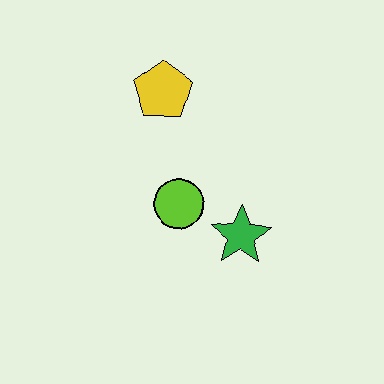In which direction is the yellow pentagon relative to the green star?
The yellow pentagon is above the green star.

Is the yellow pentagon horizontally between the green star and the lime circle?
No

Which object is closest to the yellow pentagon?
The lime circle is closest to the yellow pentagon.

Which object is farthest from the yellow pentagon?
The green star is farthest from the yellow pentagon.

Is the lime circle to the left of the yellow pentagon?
No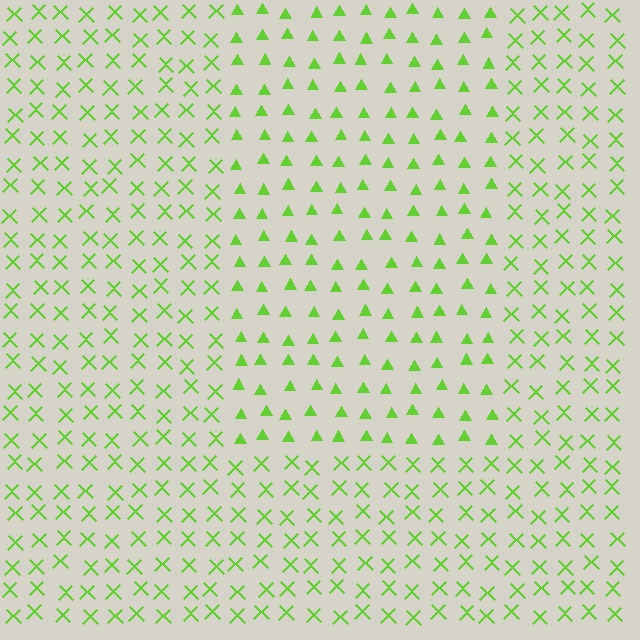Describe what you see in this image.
The image is filled with small lime elements arranged in a uniform grid. A rectangle-shaped region contains triangles, while the surrounding area contains X marks. The boundary is defined purely by the change in element shape.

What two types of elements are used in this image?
The image uses triangles inside the rectangle region and X marks outside it.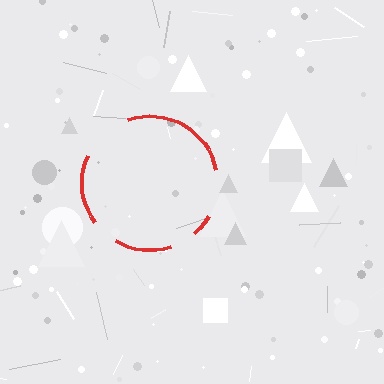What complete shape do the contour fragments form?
The contour fragments form a circle.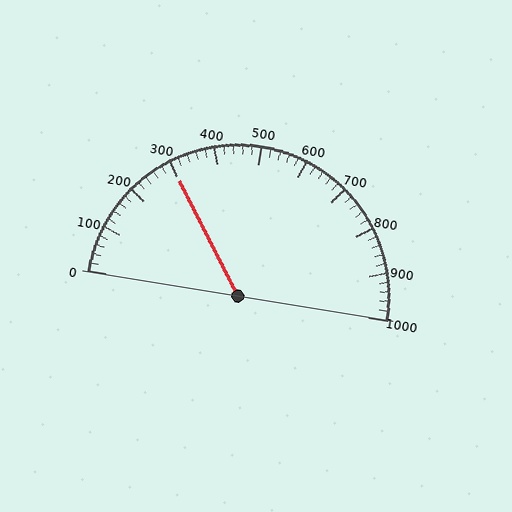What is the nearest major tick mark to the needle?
The nearest major tick mark is 300.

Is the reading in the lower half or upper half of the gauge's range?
The reading is in the lower half of the range (0 to 1000).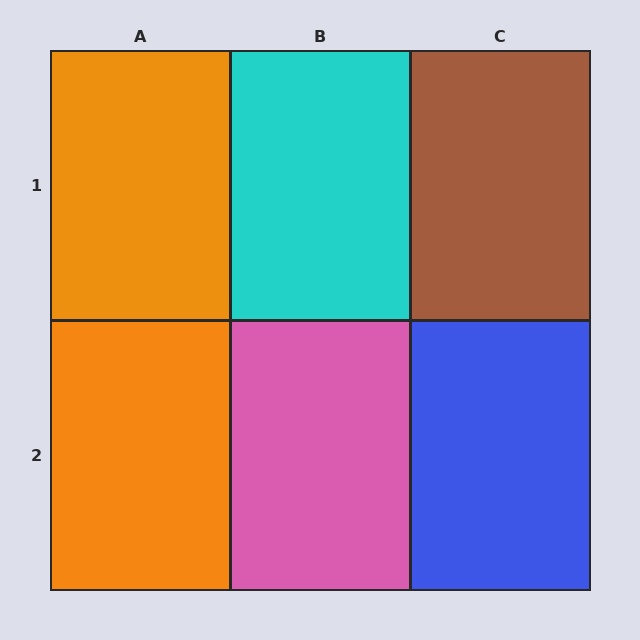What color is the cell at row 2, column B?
Pink.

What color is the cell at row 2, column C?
Blue.